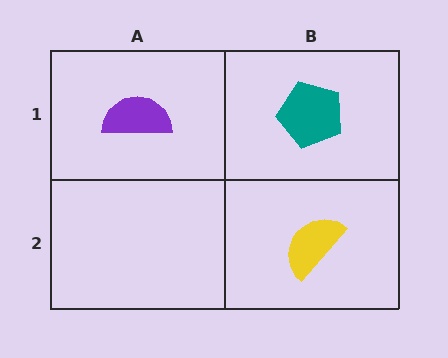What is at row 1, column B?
A teal pentagon.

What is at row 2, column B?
A yellow semicircle.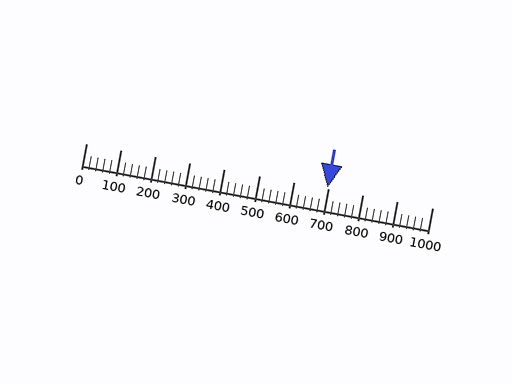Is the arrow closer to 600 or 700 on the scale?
The arrow is closer to 700.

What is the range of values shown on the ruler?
The ruler shows values from 0 to 1000.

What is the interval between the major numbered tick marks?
The major tick marks are spaced 100 units apart.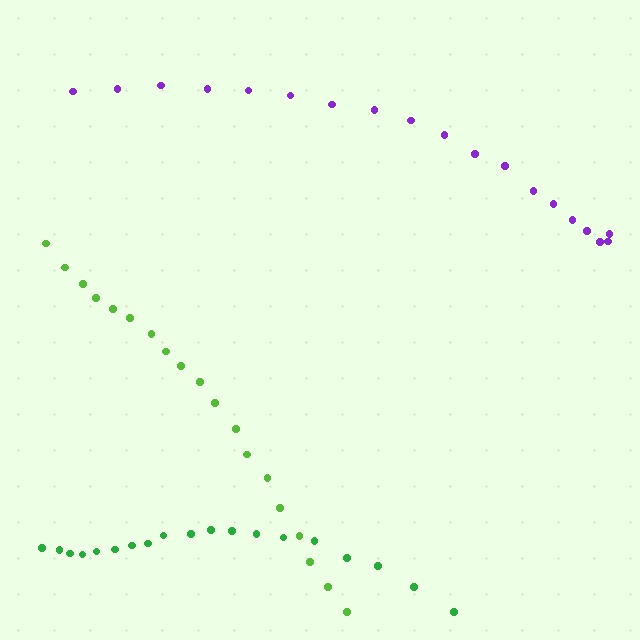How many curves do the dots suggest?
There are 3 distinct paths.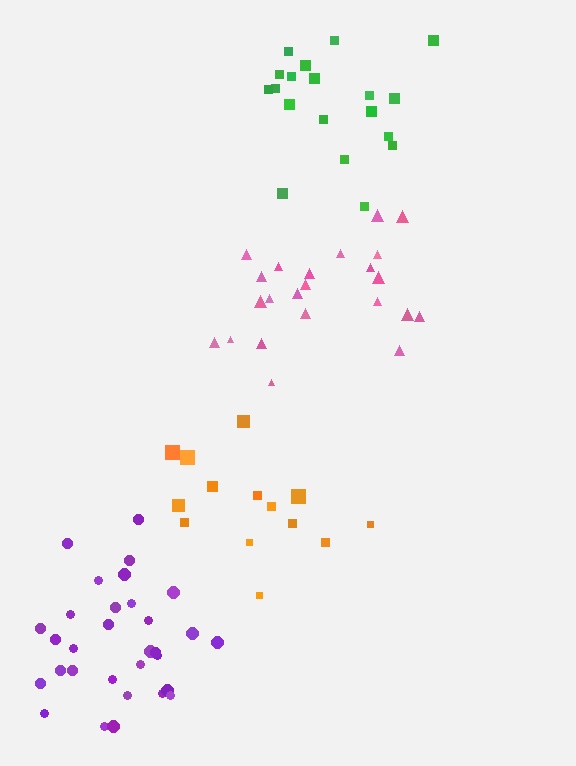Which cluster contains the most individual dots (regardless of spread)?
Purple (32).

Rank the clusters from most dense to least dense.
purple, green, pink, orange.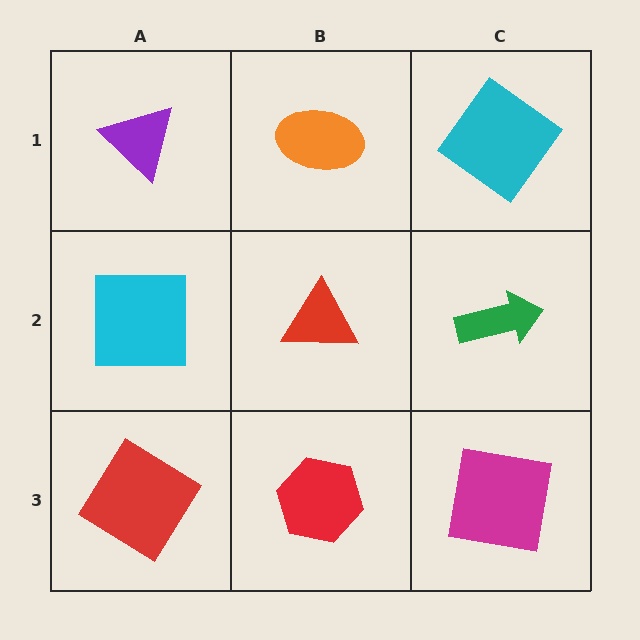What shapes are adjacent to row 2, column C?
A cyan diamond (row 1, column C), a magenta square (row 3, column C), a red triangle (row 2, column B).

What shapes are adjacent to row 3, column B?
A red triangle (row 2, column B), a red diamond (row 3, column A), a magenta square (row 3, column C).